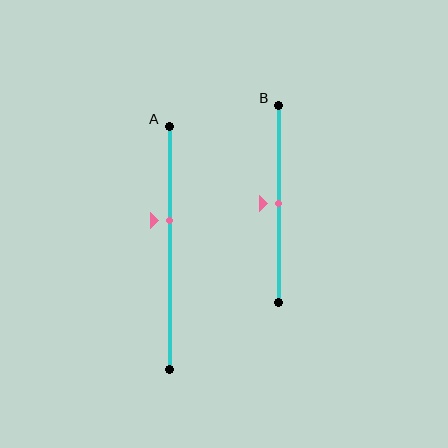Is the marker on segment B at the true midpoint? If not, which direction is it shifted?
Yes, the marker on segment B is at the true midpoint.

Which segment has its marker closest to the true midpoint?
Segment B has its marker closest to the true midpoint.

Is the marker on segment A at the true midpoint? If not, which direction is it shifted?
No, the marker on segment A is shifted upward by about 11% of the segment length.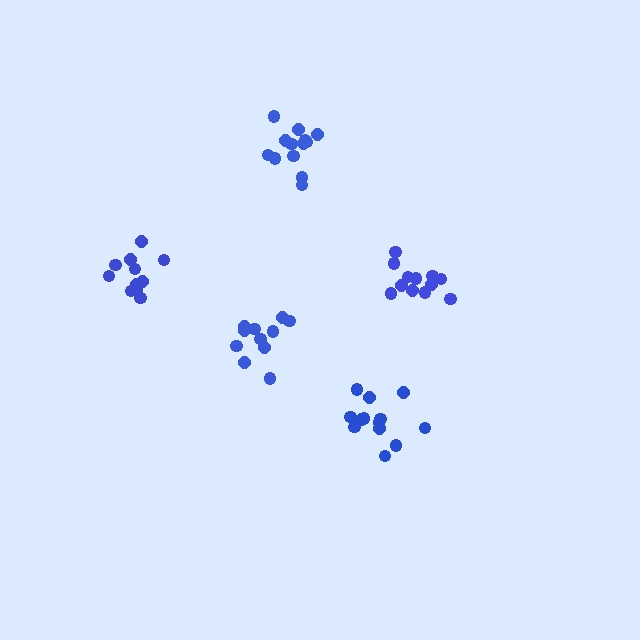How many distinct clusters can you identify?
There are 5 distinct clusters.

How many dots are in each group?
Group 1: 13 dots, Group 2: 11 dots, Group 3: 11 dots, Group 4: 13 dots, Group 5: 12 dots (60 total).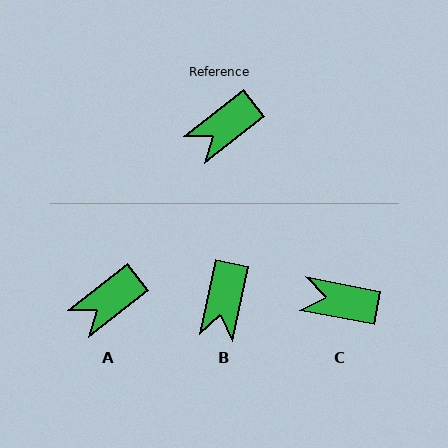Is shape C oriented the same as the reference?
No, it is off by about 50 degrees.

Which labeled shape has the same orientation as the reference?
A.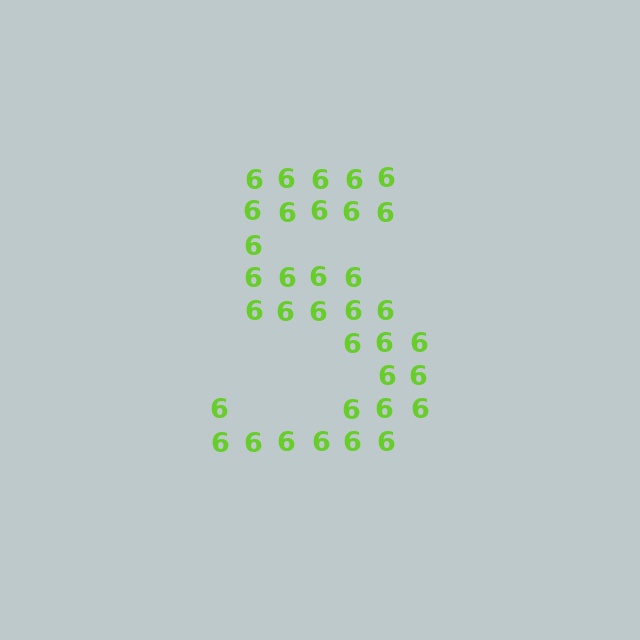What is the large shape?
The large shape is the digit 5.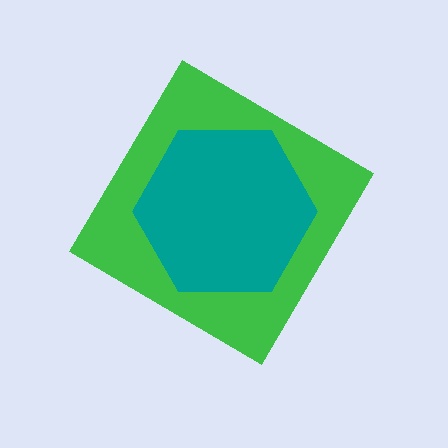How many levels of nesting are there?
2.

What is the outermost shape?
The green diamond.